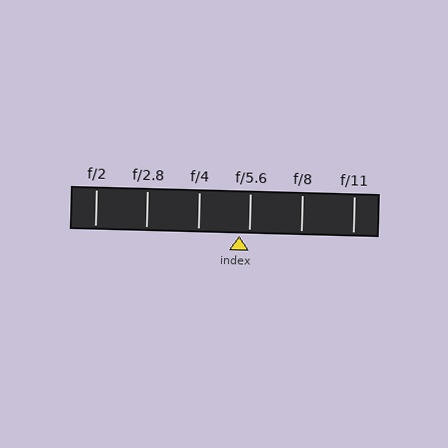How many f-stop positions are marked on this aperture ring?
There are 6 f-stop positions marked.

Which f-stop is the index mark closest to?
The index mark is closest to f/5.6.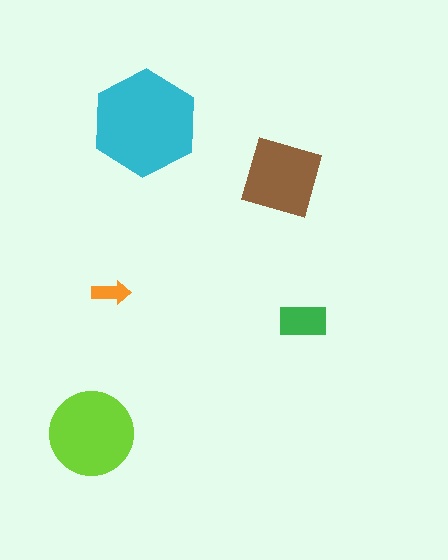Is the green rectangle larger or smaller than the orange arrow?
Larger.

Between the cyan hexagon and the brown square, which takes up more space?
The cyan hexagon.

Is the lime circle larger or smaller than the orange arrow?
Larger.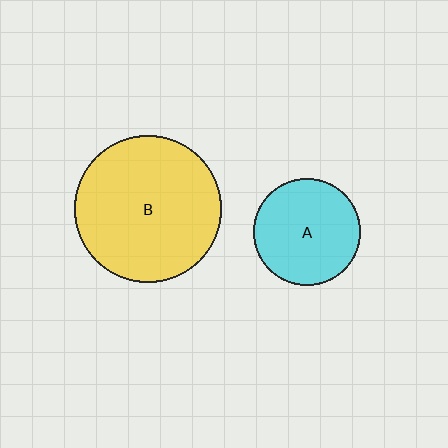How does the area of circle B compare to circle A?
Approximately 1.9 times.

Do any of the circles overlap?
No, none of the circles overlap.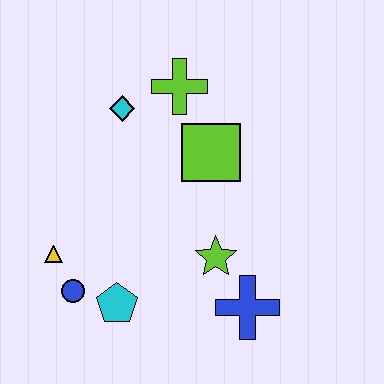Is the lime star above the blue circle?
Yes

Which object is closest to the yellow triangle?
The blue circle is closest to the yellow triangle.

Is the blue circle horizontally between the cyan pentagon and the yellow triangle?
Yes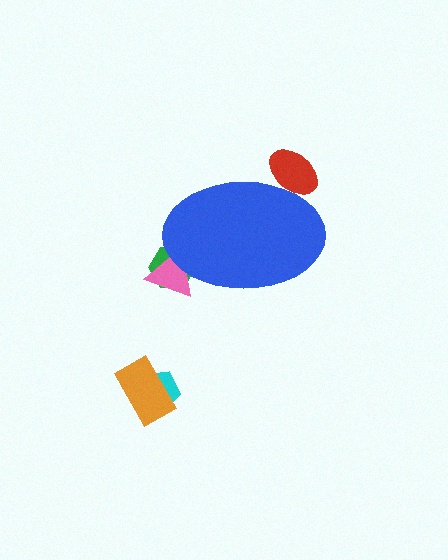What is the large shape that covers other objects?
A blue ellipse.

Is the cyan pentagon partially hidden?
No, the cyan pentagon is fully visible.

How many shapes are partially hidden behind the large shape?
3 shapes are partially hidden.